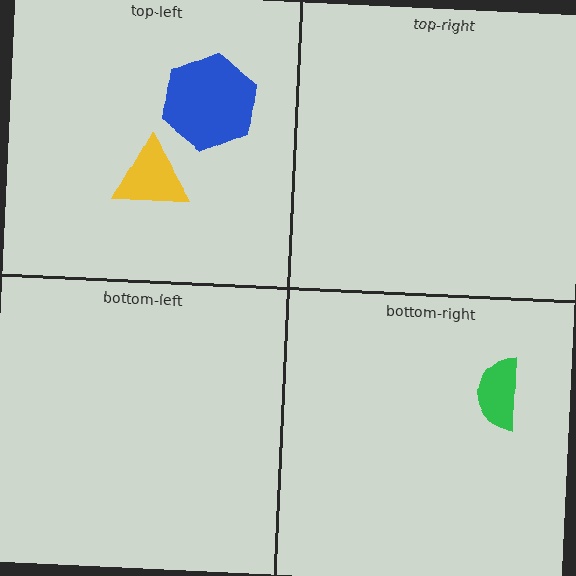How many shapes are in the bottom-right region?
1.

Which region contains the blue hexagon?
The top-left region.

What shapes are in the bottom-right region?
The green semicircle.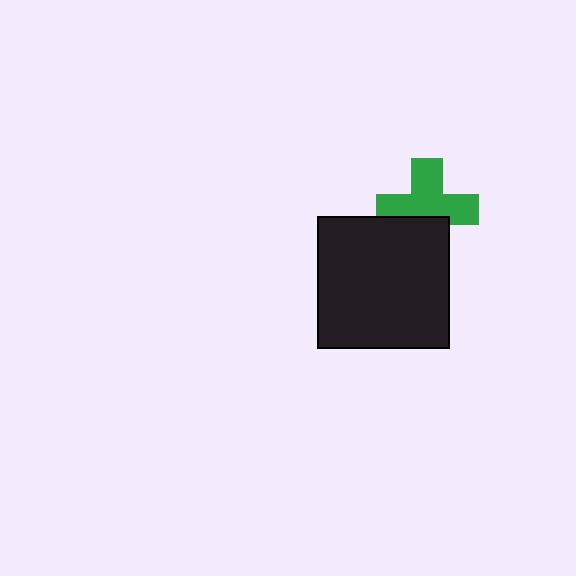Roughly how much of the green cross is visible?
Most of it is visible (roughly 66%).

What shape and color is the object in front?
The object in front is a black square.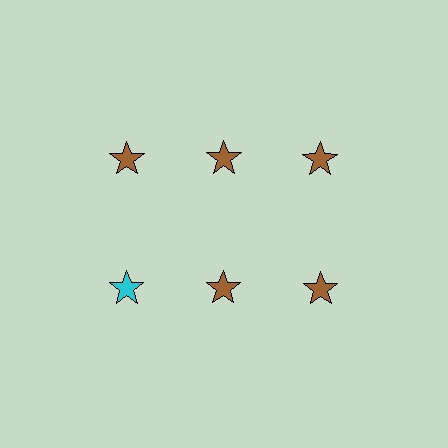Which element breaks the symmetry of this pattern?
The cyan star in the second row, leftmost column breaks the symmetry. All other shapes are brown stars.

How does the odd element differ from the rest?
It has a different color: cyan instead of brown.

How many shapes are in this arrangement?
There are 6 shapes arranged in a grid pattern.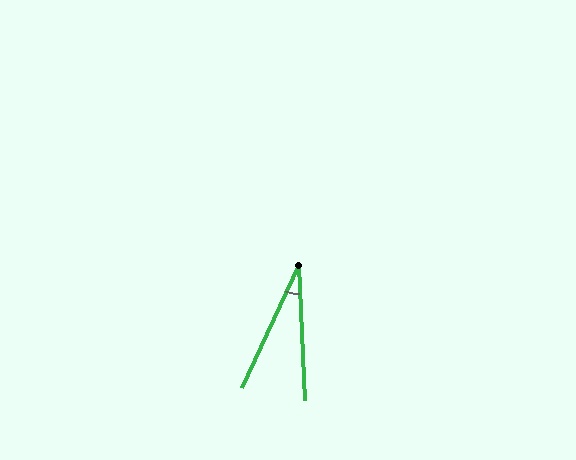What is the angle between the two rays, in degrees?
Approximately 28 degrees.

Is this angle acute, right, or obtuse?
It is acute.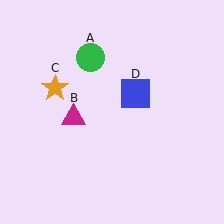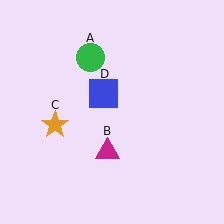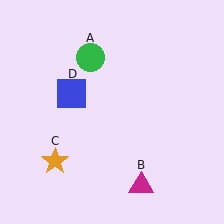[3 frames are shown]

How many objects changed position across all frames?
3 objects changed position: magenta triangle (object B), orange star (object C), blue square (object D).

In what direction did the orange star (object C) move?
The orange star (object C) moved down.